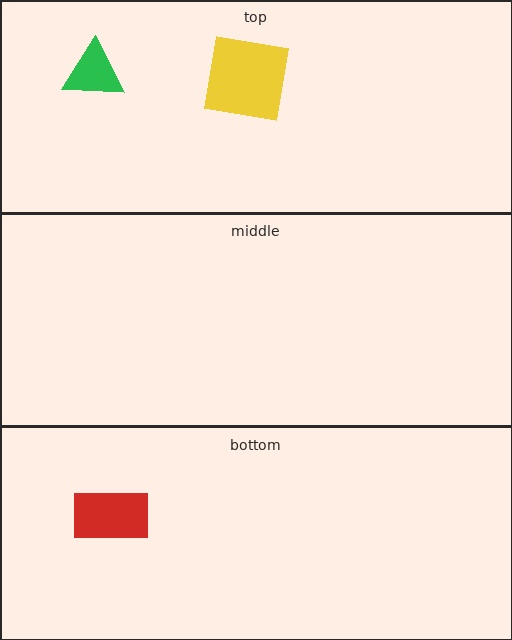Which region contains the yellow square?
The top region.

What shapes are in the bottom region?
The red rectangle.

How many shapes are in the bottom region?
1.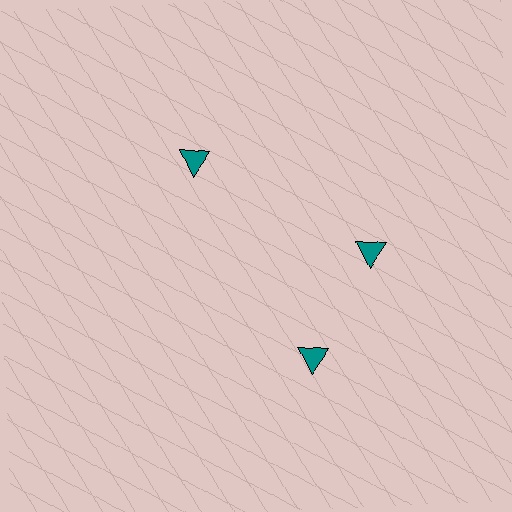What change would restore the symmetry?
The symmetry would be restored by rotating it back into even spacing with its neighbors so that all 3 triangles sit at equal angles and equal distance from the center.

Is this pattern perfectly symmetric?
No. The 3 teal triangles are arranged in a ring, but one element near the 7 o'clock position is rotated out of alignment along the ring, breaking the 3-fold rotational symmetry.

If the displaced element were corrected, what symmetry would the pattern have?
It would have 3-fold rotational symmetry — the pattern would map onto itself every 120 degrees.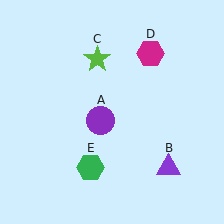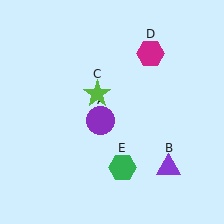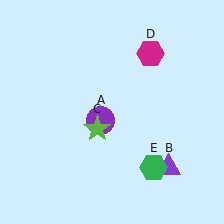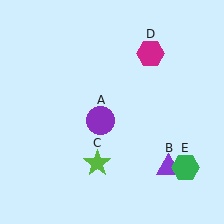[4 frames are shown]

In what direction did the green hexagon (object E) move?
The green hexagon (object E) moved right.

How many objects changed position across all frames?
2 objects changed position: lime star (object C), green hexagon (object E).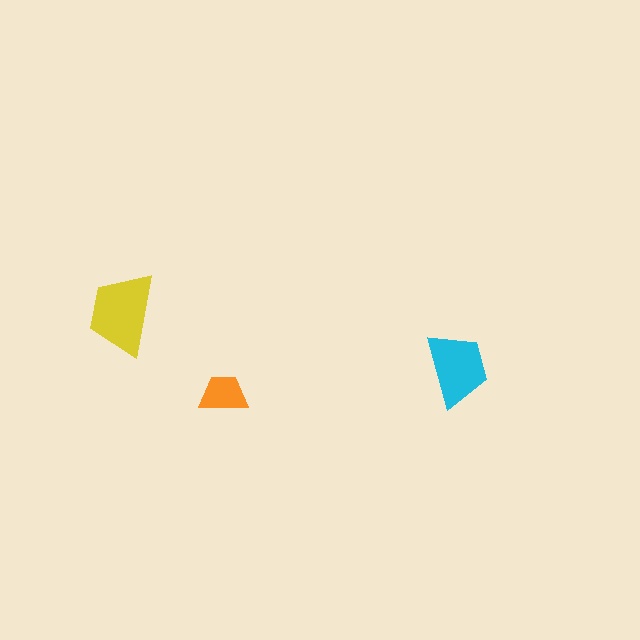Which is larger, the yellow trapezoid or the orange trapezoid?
The yellow one.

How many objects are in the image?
There are 3 objects in the image.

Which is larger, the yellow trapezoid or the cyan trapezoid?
The yellow one.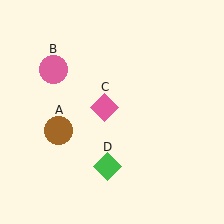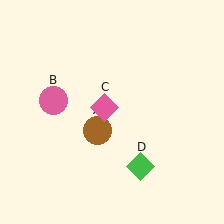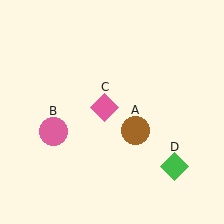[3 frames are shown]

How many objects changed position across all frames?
3 objects changed position: brown circle (object A), pink circle (object B), green diamond (object D).